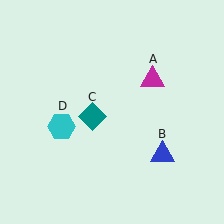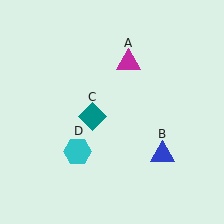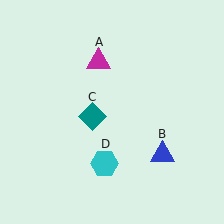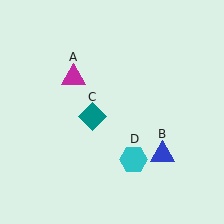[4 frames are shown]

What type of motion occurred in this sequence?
The magenta triangle (object A), cyan hexagon (object D) rotated counterclockwise around the center of the scene.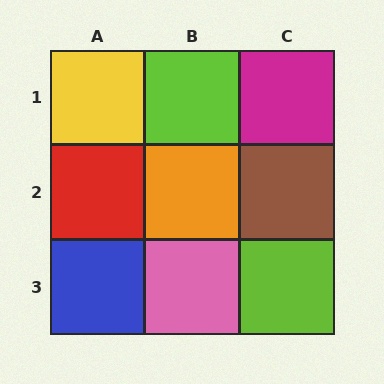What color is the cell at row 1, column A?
Yellow.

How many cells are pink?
1 cell is pink.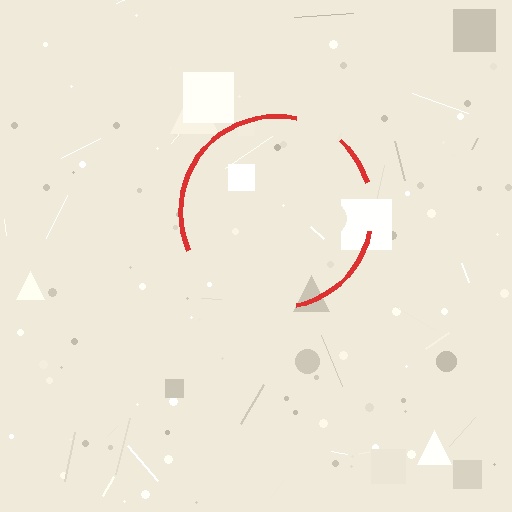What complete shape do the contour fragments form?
The contour fragments form a circle.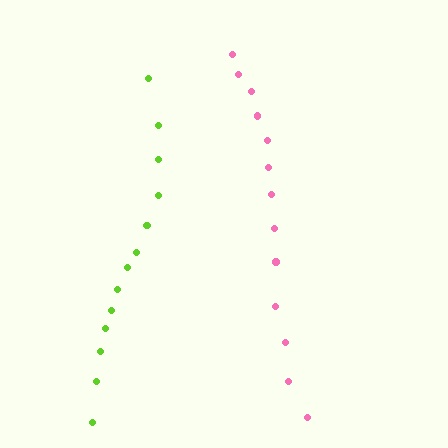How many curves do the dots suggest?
There are 2 distinct paths.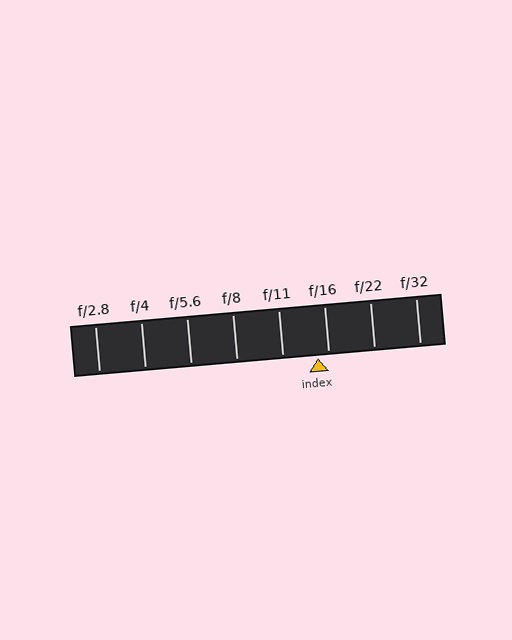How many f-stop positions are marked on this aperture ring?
There are 8 f-stop positions marked.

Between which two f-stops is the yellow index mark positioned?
The index mark is between f/11 and f/16.